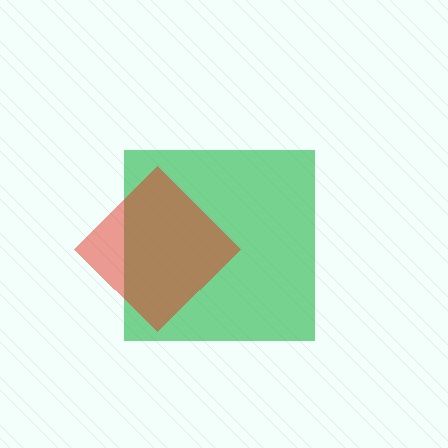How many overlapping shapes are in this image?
There are 2 overlapping shapes in the image.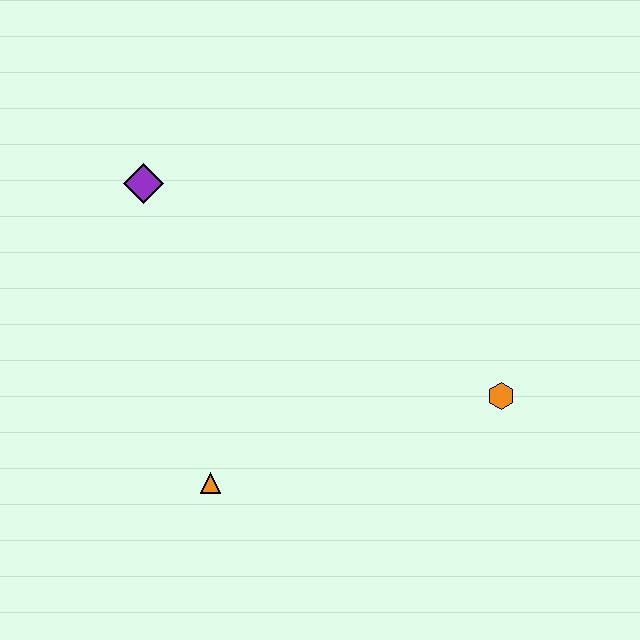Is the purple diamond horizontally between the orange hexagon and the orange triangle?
No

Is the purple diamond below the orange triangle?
No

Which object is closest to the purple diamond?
The orange triangle is closest to the purple diamond.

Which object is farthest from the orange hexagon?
The purple diamond is farthest from the orange hexagon.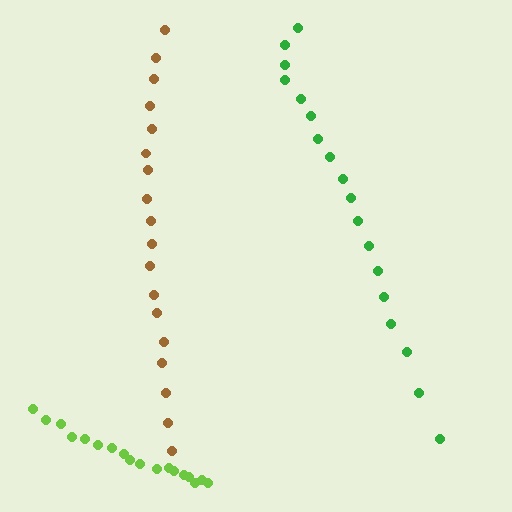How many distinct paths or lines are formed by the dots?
There are 3 distinct paths.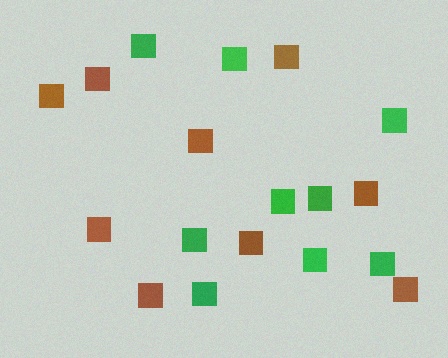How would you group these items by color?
There are 2 groups: one group of brown squares (9) and one group of green squares (9).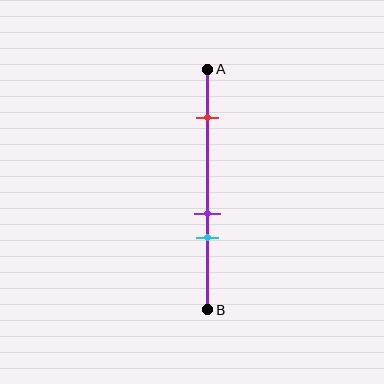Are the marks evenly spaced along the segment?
No, the marks are not evenly spaced.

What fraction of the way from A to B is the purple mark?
The purple mark is approximately 60% (0.6) of the way from A to B.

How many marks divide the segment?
There are 3 marks dividing the segment.